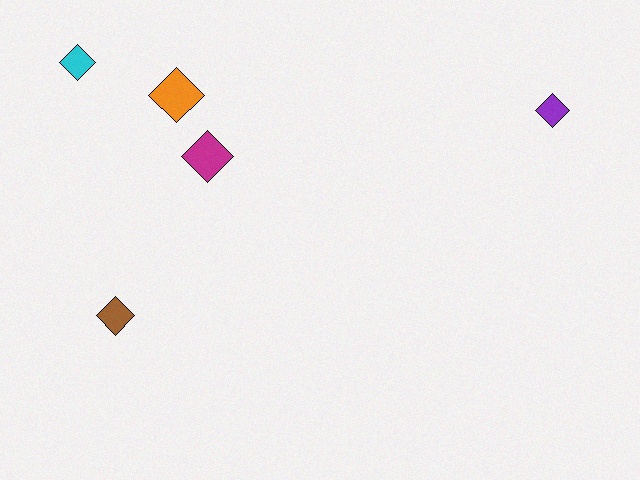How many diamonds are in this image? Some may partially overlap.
There are 5 diamonds.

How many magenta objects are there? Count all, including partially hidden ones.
There is 1 magenta object.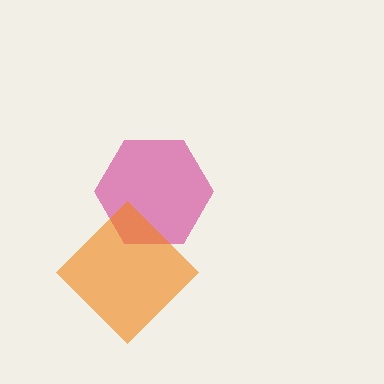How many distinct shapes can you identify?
There are 2 distinct shapes: a magenta hexagon, an orange diamond.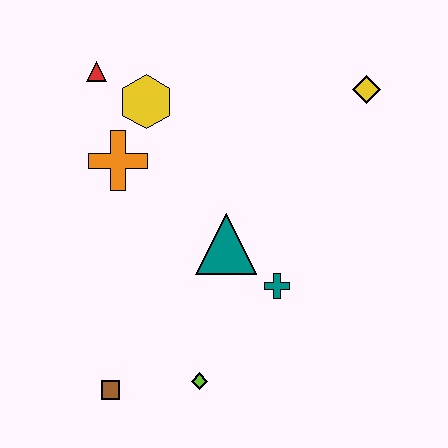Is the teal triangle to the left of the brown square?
No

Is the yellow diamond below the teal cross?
No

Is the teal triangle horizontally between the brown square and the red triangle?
No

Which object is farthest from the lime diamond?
The yellow diamond is farthest from the lime diamond.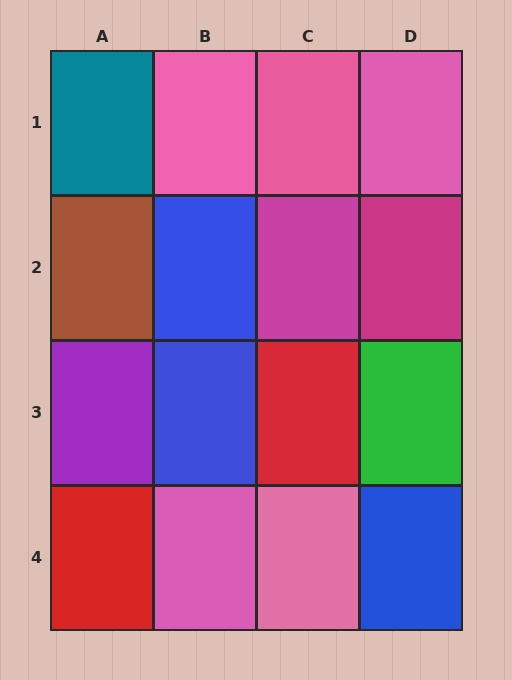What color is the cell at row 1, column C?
Pink.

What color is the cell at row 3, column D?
Green.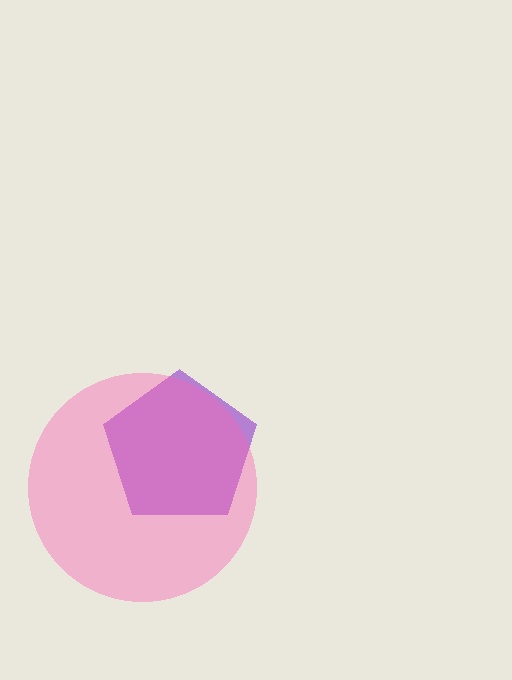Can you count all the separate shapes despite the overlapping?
Yes, there are 2 separate shapes.